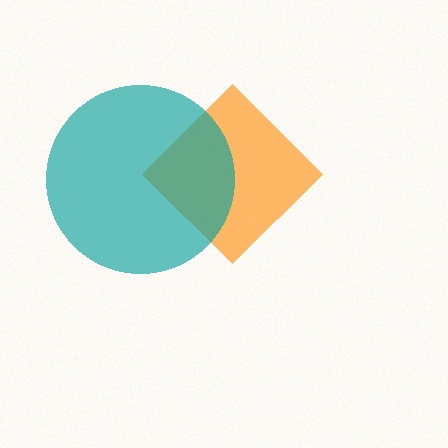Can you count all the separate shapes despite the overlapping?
Yes, there are 2 separate shapes.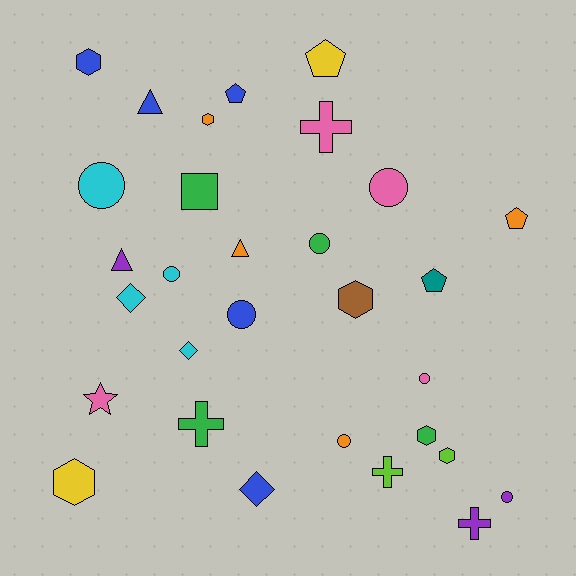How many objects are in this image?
There are 30 objects.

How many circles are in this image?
There are 8 circles.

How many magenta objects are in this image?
There are no magenta objects.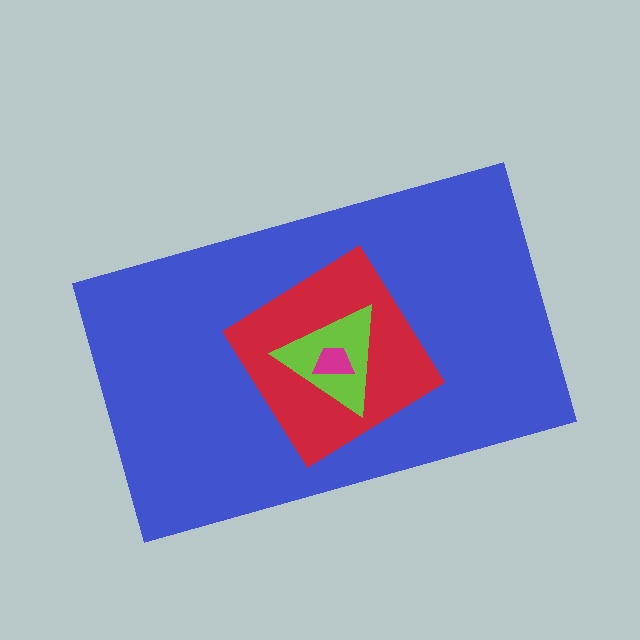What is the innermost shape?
The magenta trapezoid.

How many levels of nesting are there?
4.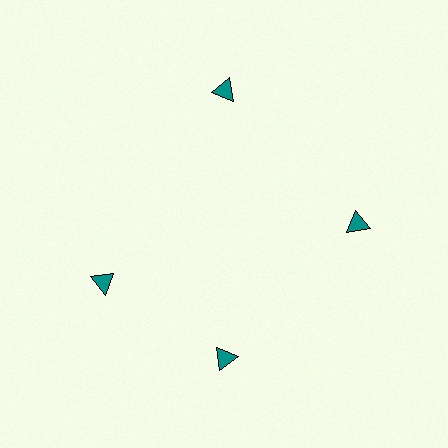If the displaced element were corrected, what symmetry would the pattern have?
It would have 4-fold rotational symmetry — the pattern would map onto itself every 90 degrees.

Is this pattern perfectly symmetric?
No. The 4 teal triangles are arranged in a ring, but one element near the 9 o'clock position is rotated out of alignment along the ring, breaking the 4-fold rotational symmetry.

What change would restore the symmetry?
The symmetry would be restored by rotating it back into even spacing with its neighbors so that all 4 triangles sit at equal angles and equal distance from the center.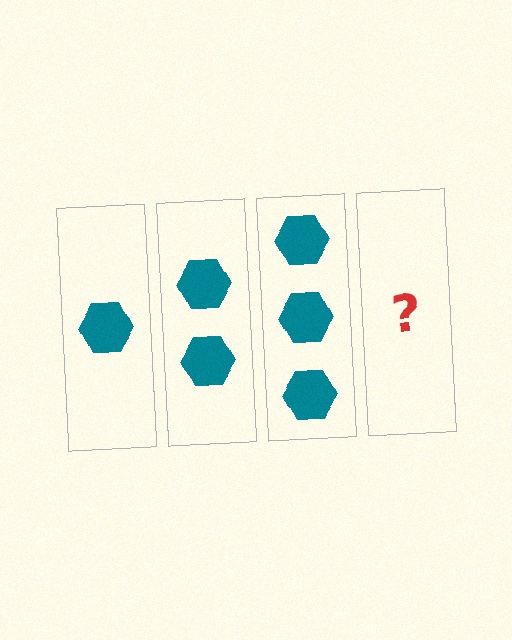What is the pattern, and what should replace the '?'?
The pattern is that each step adds one more hexagon. The '?' should be 4 hexagons.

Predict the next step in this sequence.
The next step is 4 hexagons.